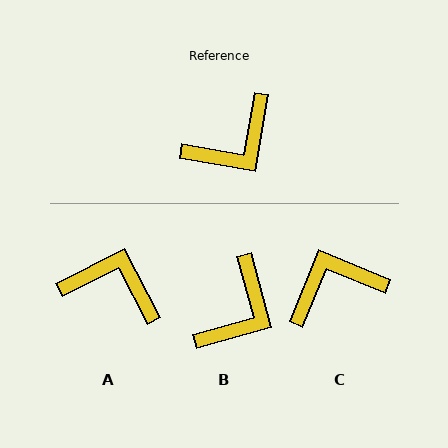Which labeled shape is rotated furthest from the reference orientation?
C, about 167 degrees away.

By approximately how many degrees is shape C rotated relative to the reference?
Approximately 167 degrees counter-clockwise.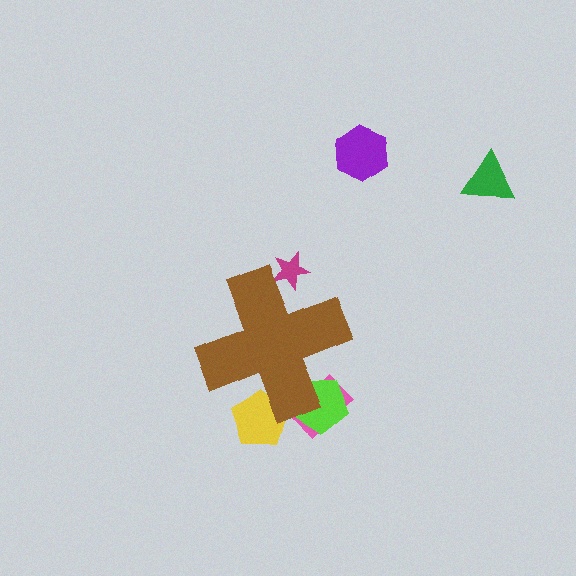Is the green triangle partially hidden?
No, the green triangle is fully visible.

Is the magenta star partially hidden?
Yes, the magenta star is partially hidden behind the brown cross.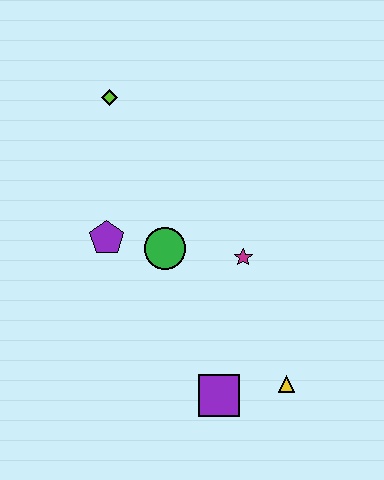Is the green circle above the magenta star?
Yes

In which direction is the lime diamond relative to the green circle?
The lime diamond is above the green circle.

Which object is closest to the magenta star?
The green circle is closest to the magenta star.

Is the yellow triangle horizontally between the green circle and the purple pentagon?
No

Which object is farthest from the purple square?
The lime diamond is farthest from the purple square.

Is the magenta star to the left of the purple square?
No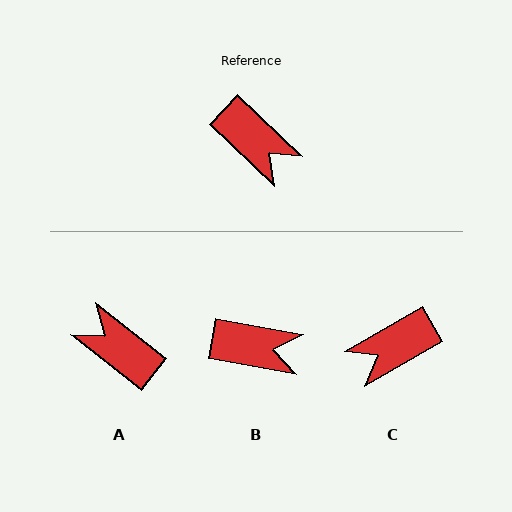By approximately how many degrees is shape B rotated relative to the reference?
Approximately 34 degrees counter-clockwise.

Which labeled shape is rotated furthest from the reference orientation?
A, about 175 degrees away.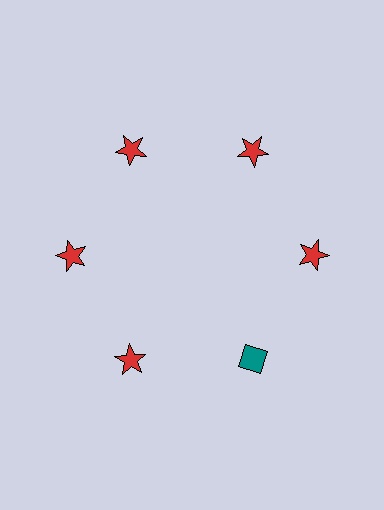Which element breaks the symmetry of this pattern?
The teal diamond at roughly the 5 o'clock position breaks the symmetry. All other shapes are red stars.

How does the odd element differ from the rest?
It differs in both color (teal instead of red) and shape (diamond instead of star).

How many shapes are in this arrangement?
There are 6 shapes arranged in a ring pattern.